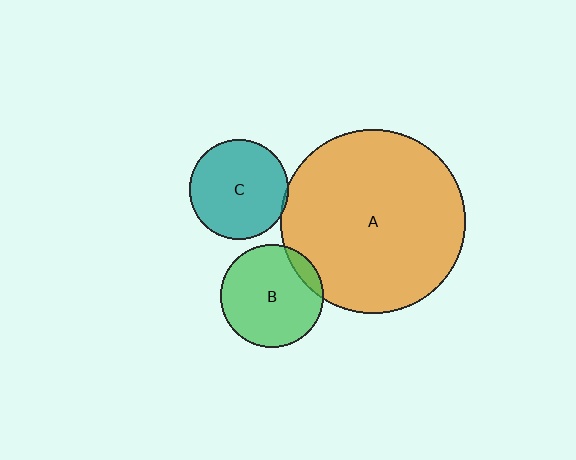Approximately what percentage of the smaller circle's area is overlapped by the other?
Approximately 5%.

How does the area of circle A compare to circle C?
Approximately 3.4 times.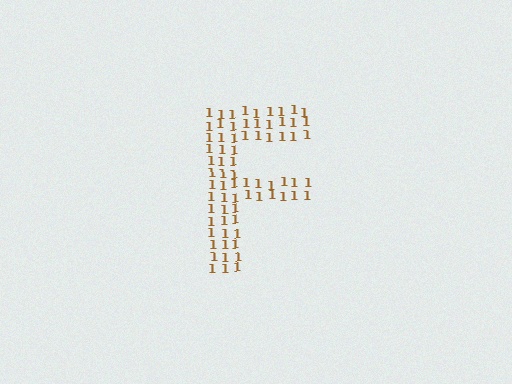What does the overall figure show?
The overall figure shows the letter F.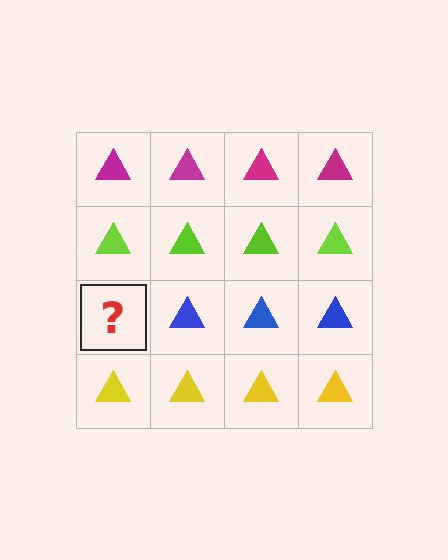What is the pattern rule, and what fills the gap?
The rule is that each row has a consistent color. The gap should be filled with a blue triangle.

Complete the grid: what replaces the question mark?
The question mark should be replaced with a blue triangle.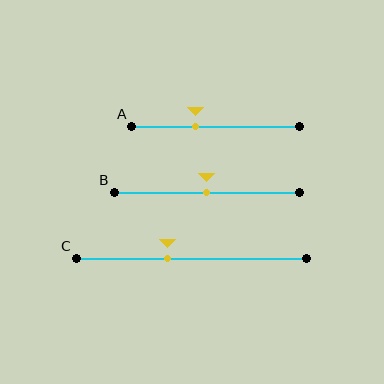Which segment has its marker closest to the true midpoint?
Segment B has its marker closest to the true midpoint.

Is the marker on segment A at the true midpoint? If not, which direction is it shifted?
No, the marker on segment A is shifted to the left by about 12% of the segment length.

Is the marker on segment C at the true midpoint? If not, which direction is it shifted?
No, the marker on segment C is shifted to the left by about 10% of the segment length.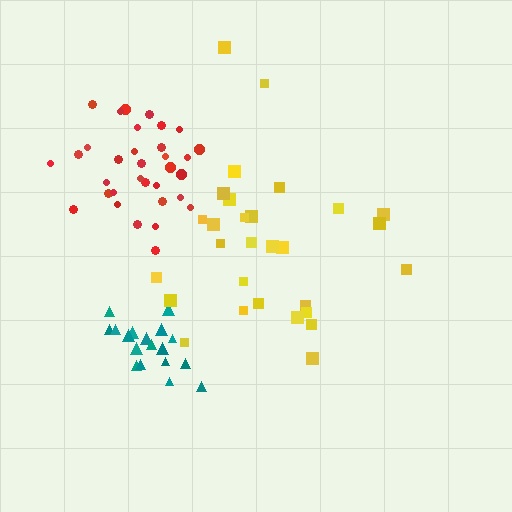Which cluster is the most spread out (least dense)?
Yellow.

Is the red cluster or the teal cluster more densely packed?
Red.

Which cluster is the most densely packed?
Red.